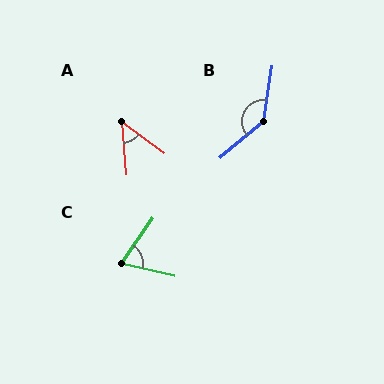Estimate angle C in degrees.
Approximately 69 degrees.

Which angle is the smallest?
A, at approximately 49 degrees.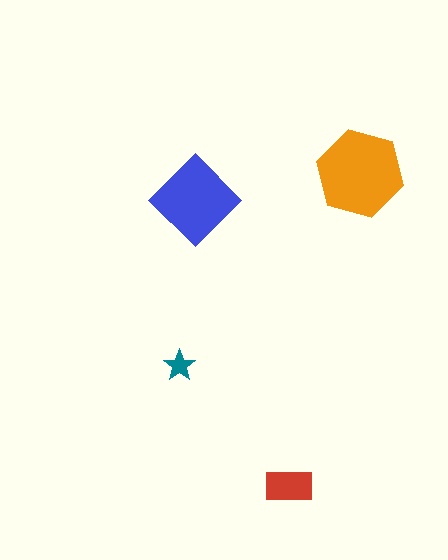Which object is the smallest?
The teal star.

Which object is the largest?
The orange hexagon.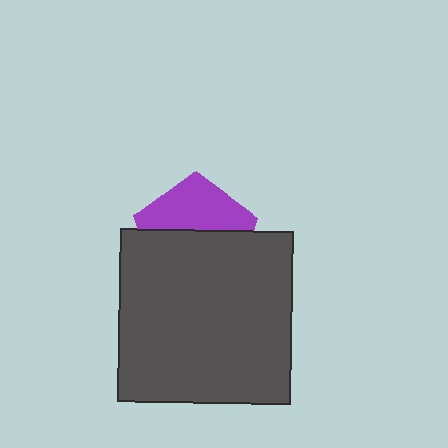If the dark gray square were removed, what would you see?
You would see the complete purple pentagon.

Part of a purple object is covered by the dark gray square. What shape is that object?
It is a pentagon.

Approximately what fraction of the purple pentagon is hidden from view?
Roughly 58% of the purple pentagon is hidden behind the dark gray square.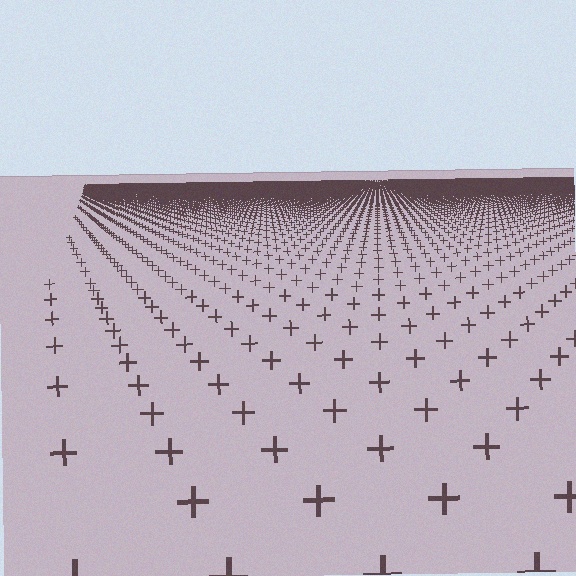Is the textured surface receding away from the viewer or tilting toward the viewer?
The surface is receding away from the viewer. Texture elements get smaller and denser toward the top.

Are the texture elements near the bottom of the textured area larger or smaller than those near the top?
Larger. Near the bottom, elements are closer to the viewer and appear at a bigger on-screen size.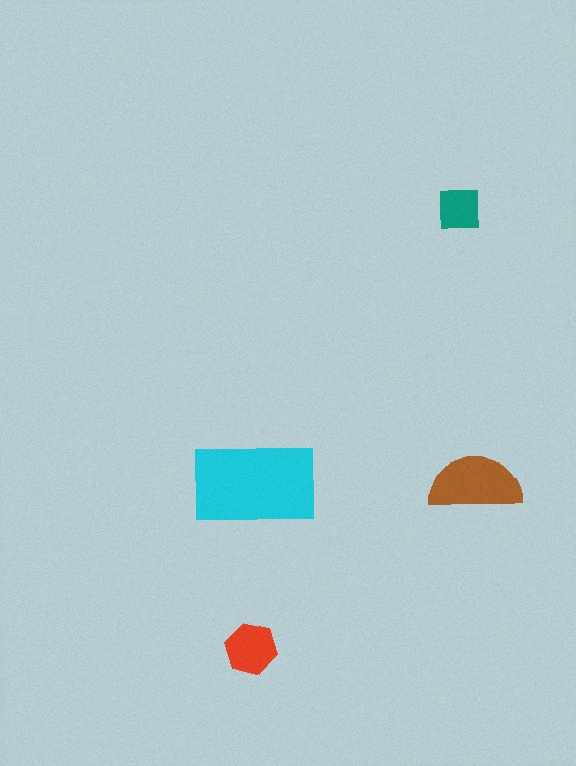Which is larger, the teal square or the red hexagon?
The red hexagon.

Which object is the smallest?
The teal square.